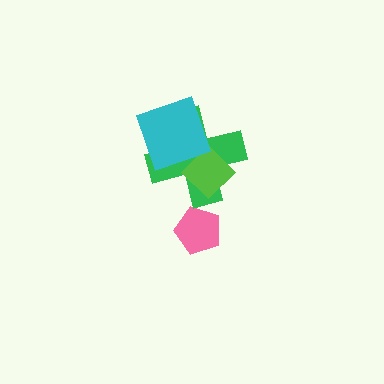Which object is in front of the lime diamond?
The cyan diamond is in front of the lime diamond.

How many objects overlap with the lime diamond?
2 objects overlap with the lime diamond.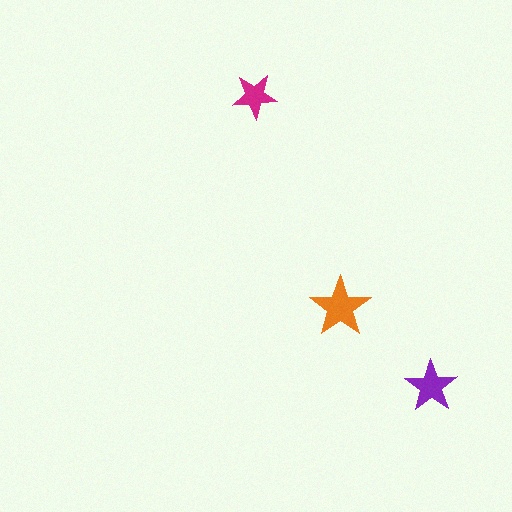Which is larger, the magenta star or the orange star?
The orange one.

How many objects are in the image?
There are 3 objects in the image.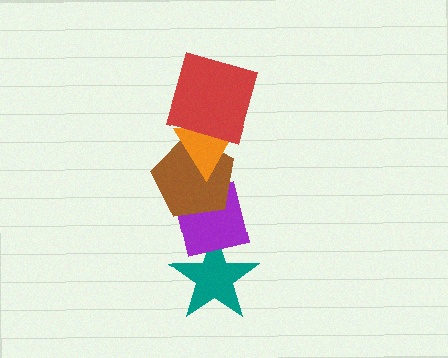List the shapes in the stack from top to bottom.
From top to bottom: the red square, the orange triangle, the brown pentagon, the purple square, the teal star.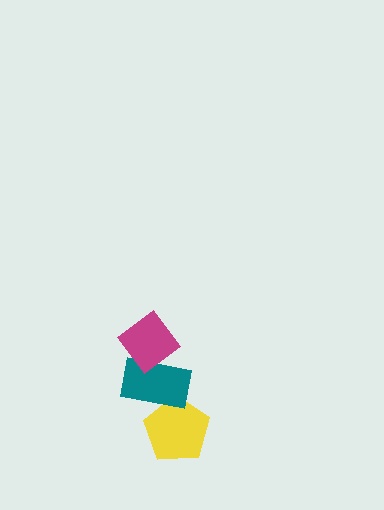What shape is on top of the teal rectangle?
The magenta diamond is on top of the teal rectangle.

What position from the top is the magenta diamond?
The magenta diamond is 1st from the top.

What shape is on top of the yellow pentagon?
The teal rectangle is on top of the yellow pentagon.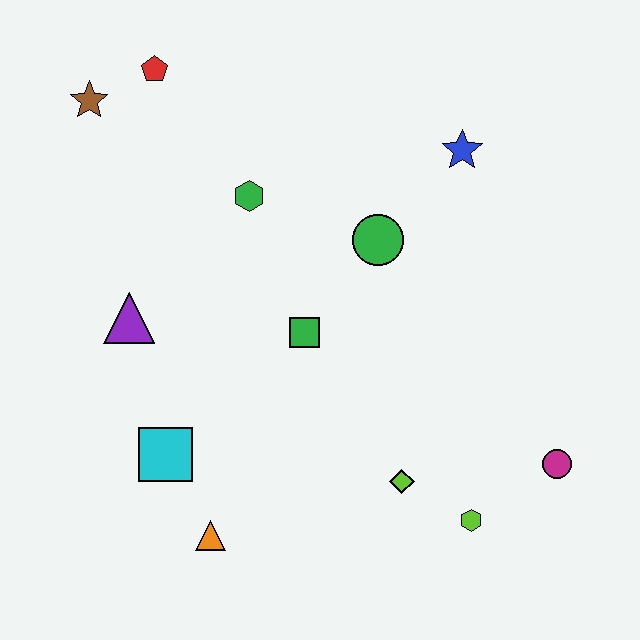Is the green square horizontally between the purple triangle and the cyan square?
No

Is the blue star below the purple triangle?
No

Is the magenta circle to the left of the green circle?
No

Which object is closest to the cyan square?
The orange triangle is closest to the cyan square.